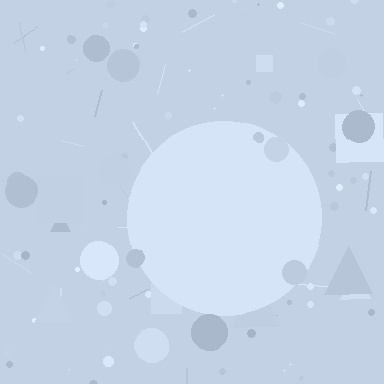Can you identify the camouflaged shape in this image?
The camouflaged shape is a circle.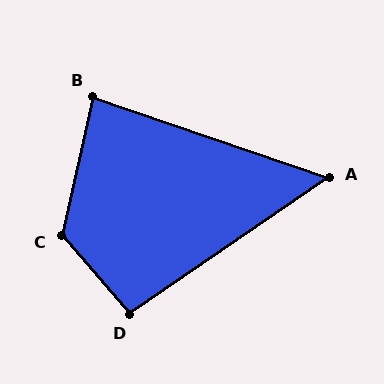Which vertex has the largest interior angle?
C, at approximately 127 degrees.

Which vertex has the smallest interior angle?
A, at approximately 53 degrees.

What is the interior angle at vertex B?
Approximately 84 degrees (acute).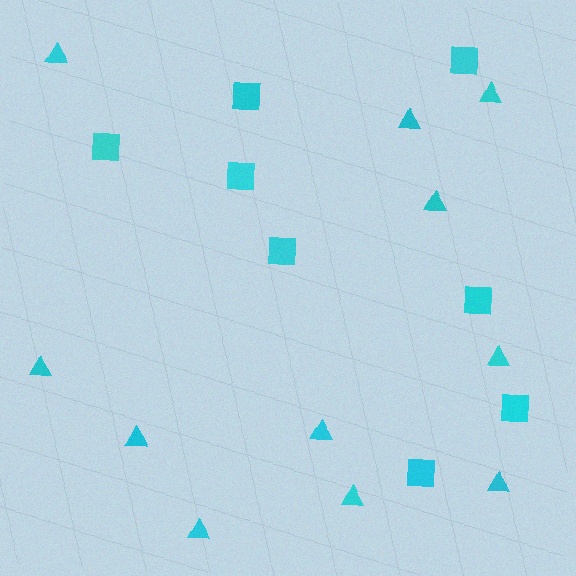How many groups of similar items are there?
There are 2 groups: one group of squares (8) and one group of triangles (11).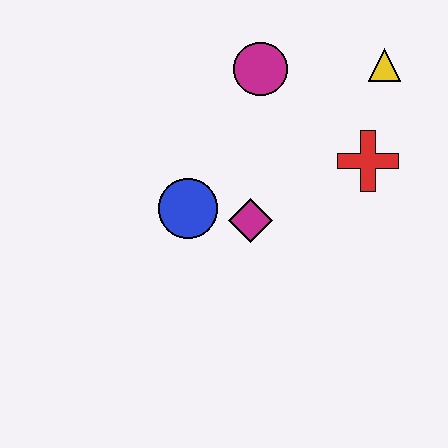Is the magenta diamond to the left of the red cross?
Yes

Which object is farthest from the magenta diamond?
The yellow triangle is farthest from the magenta diamond.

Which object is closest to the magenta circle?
The yellow triangle is closest to the magenta circle.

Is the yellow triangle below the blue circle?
No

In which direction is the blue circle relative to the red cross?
The blue circle is to the left of the red cross.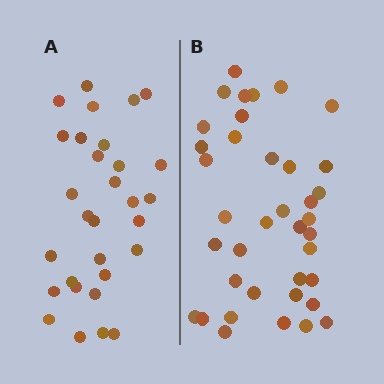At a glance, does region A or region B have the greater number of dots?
Region B (the right region) has more dots.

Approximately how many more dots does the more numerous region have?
Region B has roughly 8 or so more dots than region A.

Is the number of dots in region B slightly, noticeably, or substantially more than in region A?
Region B has noticeably more, but not dramatically so. The ratio is roughly 1.3 to 1.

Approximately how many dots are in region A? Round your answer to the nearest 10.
About 30 dots.